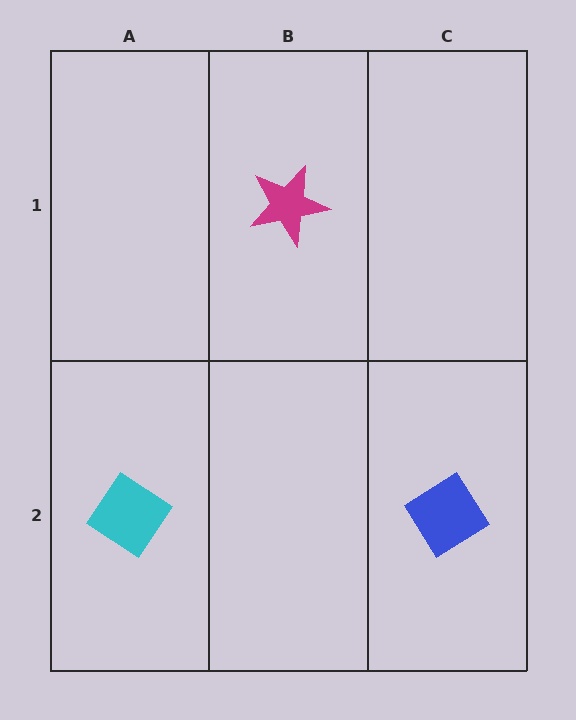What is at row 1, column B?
A magenta star.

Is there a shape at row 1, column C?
No, that cell is empty.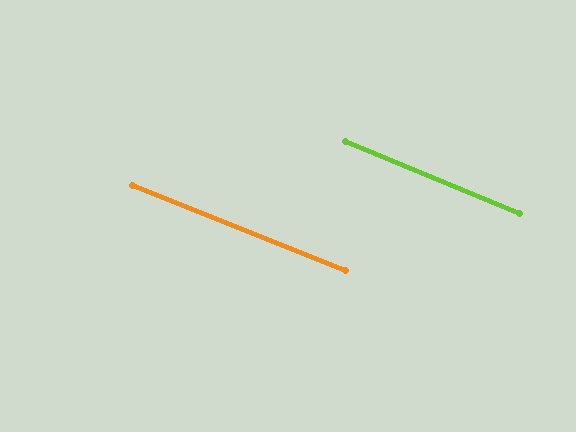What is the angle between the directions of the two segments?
Approximately 1 degree.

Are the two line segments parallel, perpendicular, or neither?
Parallel — their directions differ by only 0.8°.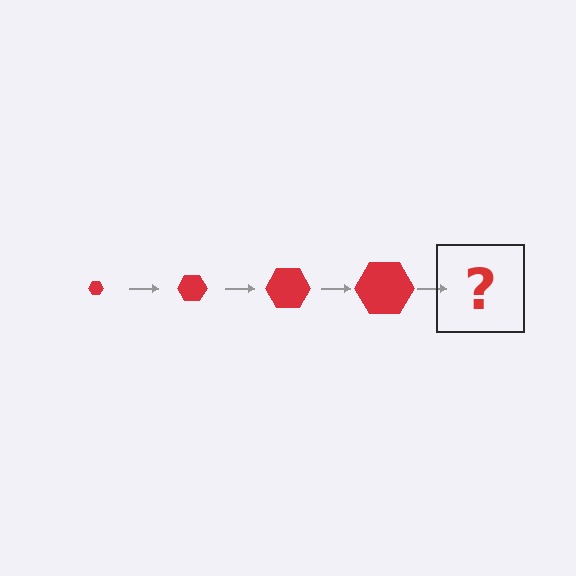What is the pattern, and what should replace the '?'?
The pattern is that the hexagon gets progressively larger each step. The '?' should be a red hexagon, larger than the previous one.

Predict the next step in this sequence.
The next step is a red hexagon, larger than the previous one.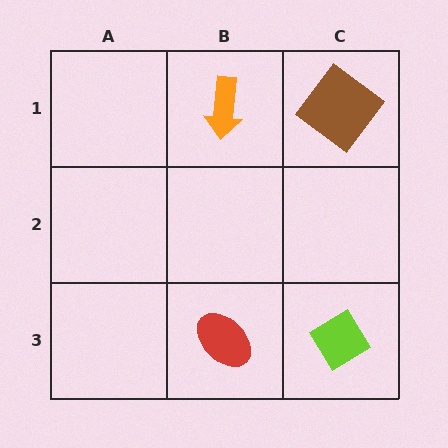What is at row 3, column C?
A lime diamond.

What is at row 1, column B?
An orange arrow.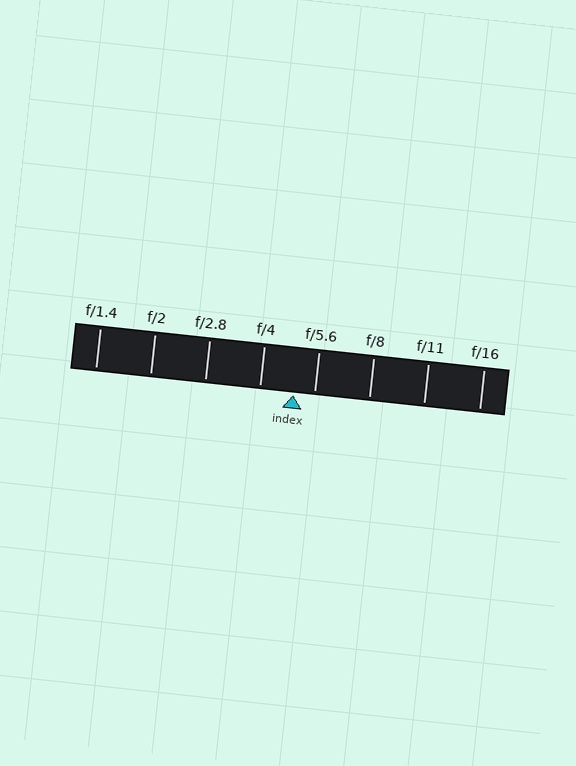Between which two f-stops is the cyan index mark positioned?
The index mark is between f/4 and f/5.6.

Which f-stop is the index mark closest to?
The index mark is closest to f/5.6.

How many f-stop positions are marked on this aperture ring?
There are 8 f-stop positions marked.